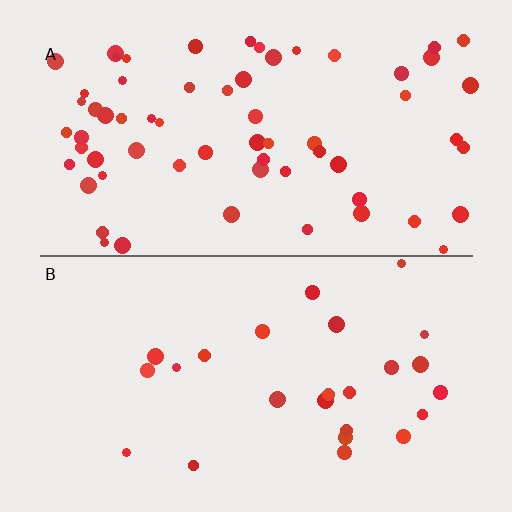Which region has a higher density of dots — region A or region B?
A (the top).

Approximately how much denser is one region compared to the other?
Approximately 2.5× — region A over region B.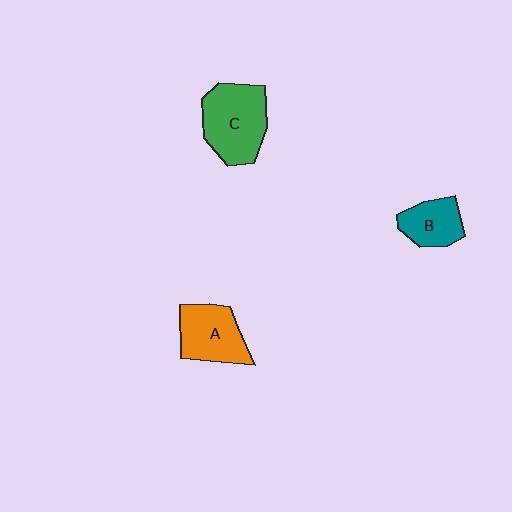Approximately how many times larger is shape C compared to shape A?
Approximately 1.3 times.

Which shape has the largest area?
Shape C (green).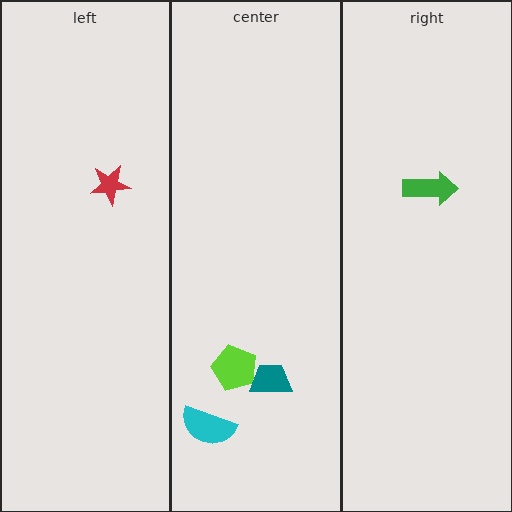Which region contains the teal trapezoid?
The center region.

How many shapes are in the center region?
3.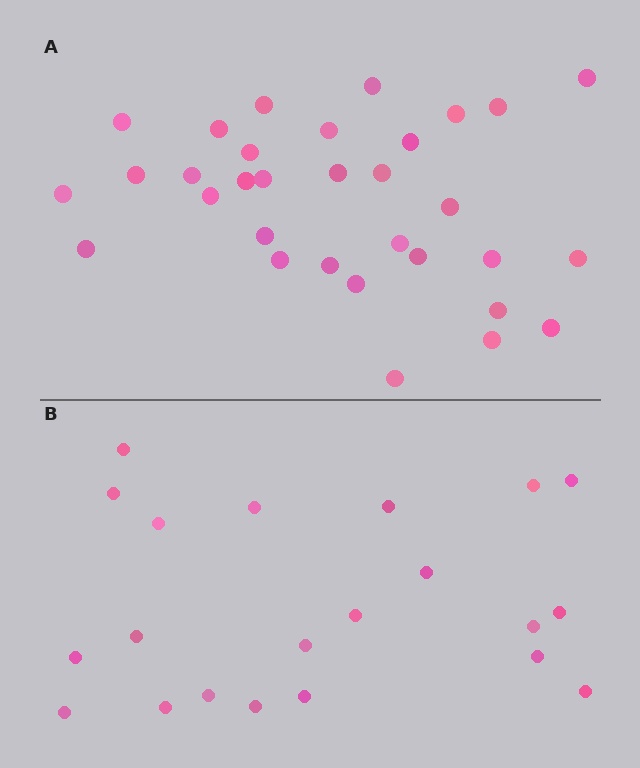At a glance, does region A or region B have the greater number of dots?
Region A (the top region) has more dots.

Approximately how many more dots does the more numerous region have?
Region A has roughly 12 or so more dots than region B.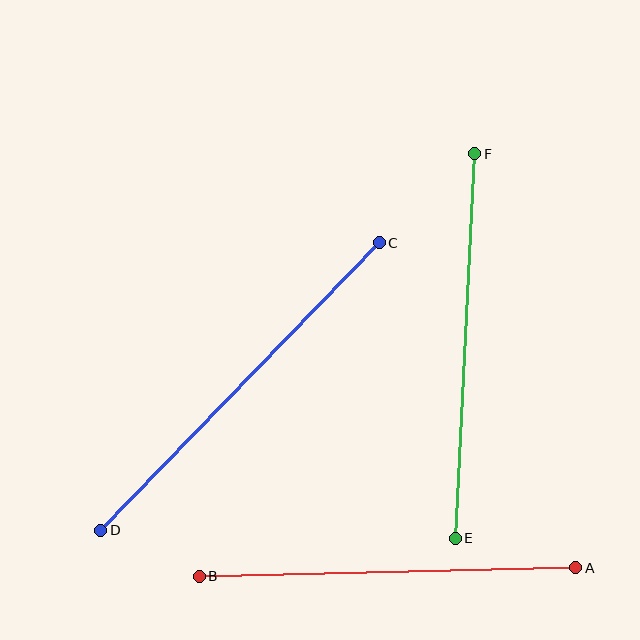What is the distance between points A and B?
The distance is approximately 376 pixels.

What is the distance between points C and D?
The distance is approximately 400 pixels.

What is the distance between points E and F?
The distance is approximately 385 pixels.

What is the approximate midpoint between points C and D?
The midpoint is at approximately (240, 386) pixels.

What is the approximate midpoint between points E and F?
The midpoint is at approximately (465, 346) pixels.